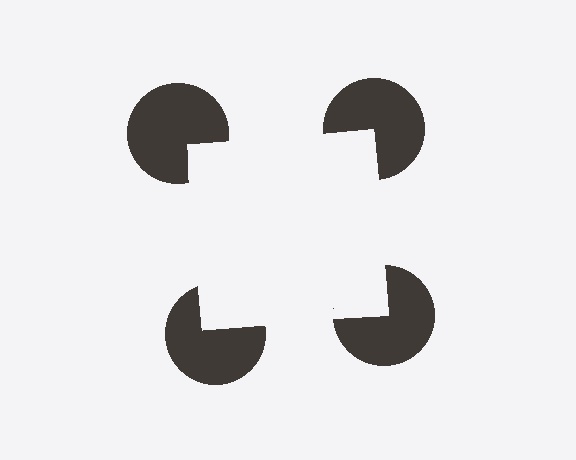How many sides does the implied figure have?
4 sides.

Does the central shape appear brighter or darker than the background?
It typically appears slightly brighter than the background, even though no actual brightness change is drawn.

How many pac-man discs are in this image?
There are 4 — one at each vertex of the illusory square.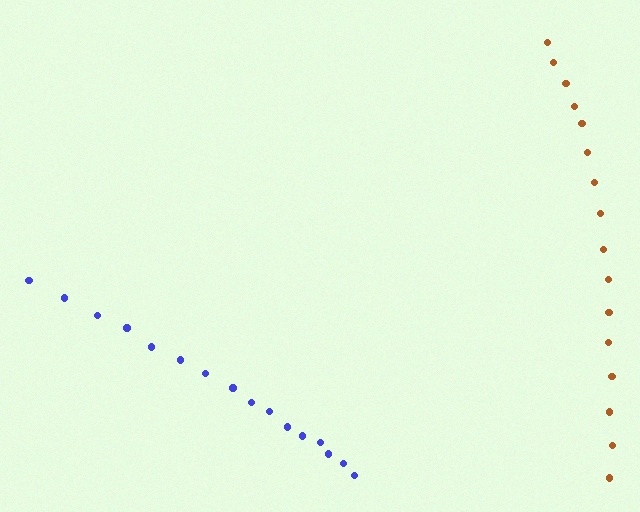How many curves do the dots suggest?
There are 2 distinct paths.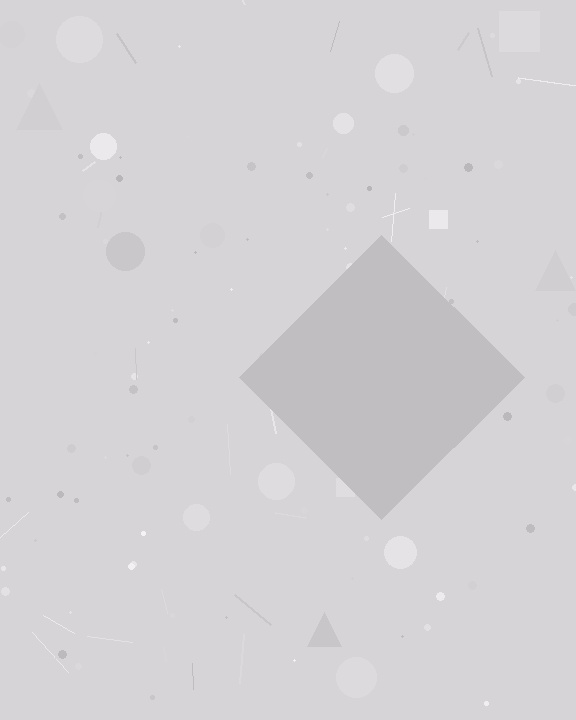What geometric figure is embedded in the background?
A diamond is embedded in the background.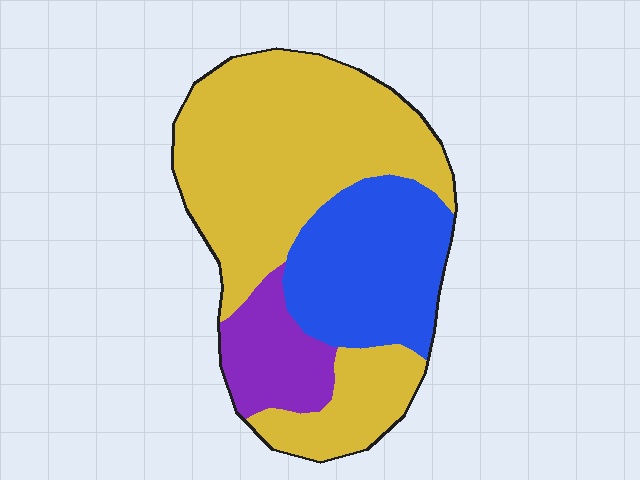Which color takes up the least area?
Purple, at roughly 15%.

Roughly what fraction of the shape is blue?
Blue covers about 25% of the shape.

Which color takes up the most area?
Yellow, at roughly 60%.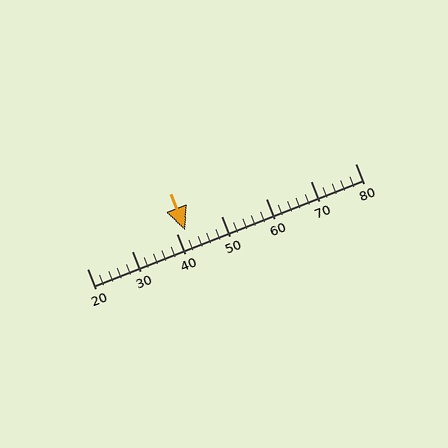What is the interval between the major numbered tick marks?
The major tick marks are spaced 10 units apart.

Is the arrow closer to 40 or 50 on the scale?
The arrow is closer to 40.